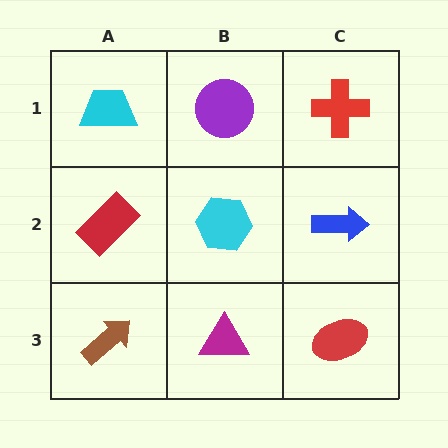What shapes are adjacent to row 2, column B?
A purple circle (row 1, column B), a magenta triangle (row 3, column B), a red rectangle (row 2, column A), a blue arrow (row 2, column C).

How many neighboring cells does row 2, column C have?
3.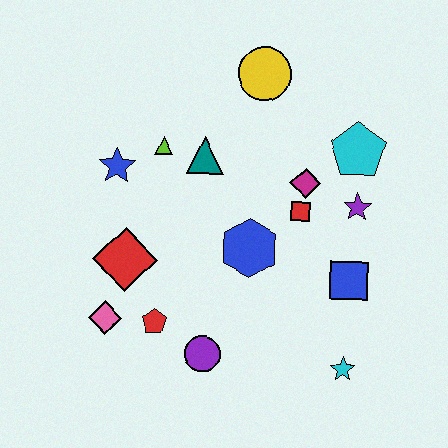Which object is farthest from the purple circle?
The yellow circle is farthest from the purple circle.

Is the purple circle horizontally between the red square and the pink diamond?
Yes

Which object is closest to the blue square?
The purple star is closest to the blue square.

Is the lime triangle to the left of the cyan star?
Yes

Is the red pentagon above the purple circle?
Yes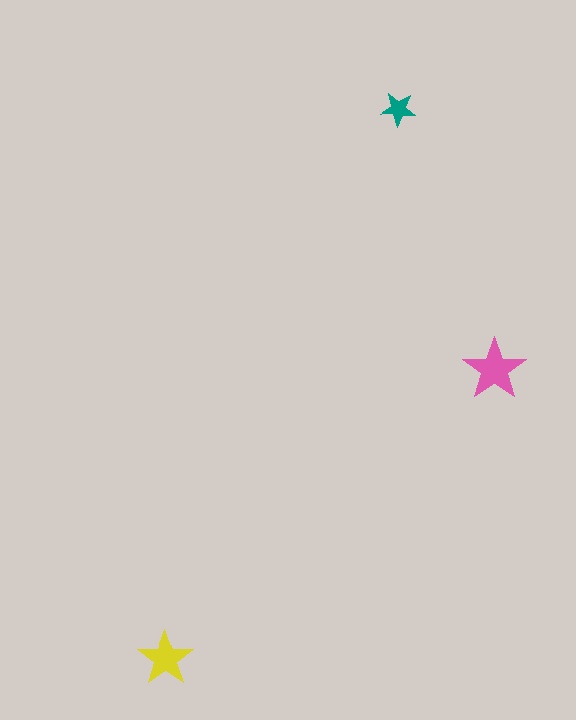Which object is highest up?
The teal star is topmost.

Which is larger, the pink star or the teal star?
The pink one.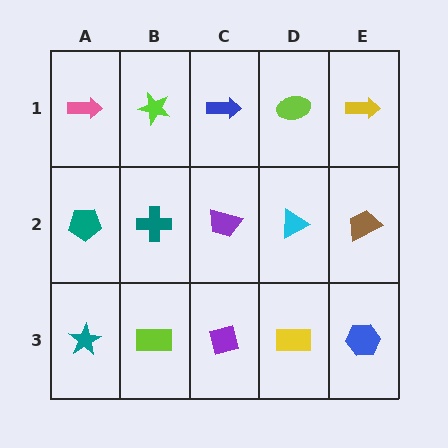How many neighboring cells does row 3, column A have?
2.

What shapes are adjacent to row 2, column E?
A yellow arrow (row 1, column E), a blue hexagon (row 3, column E), a cyan triangle (row 2, column D).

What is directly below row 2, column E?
A blue hexagon.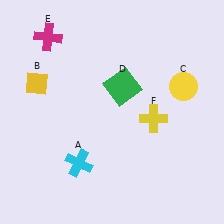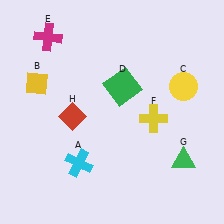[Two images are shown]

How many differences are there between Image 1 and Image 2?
There are 2 differences between the two images.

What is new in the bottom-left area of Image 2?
A red diamond (H) was added in the bottom-left area of Image 2.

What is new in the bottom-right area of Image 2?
A green triangle (G) was added in the bottom-right area of Image 2.